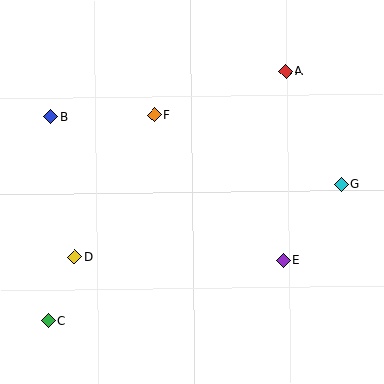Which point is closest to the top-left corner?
Point B is closest to the top-left corner.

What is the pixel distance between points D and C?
The distance between D and C is 69 pixels.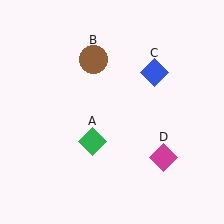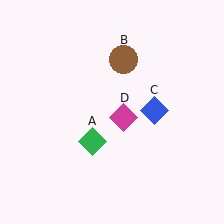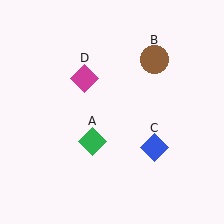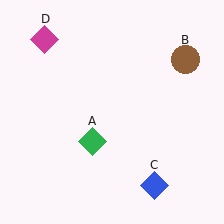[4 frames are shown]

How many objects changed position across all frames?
3 objects changed position: brown circle (object B), blue diamond (object C), magenta diamond (object D).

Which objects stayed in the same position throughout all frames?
Green diamond (object A) remained stationary.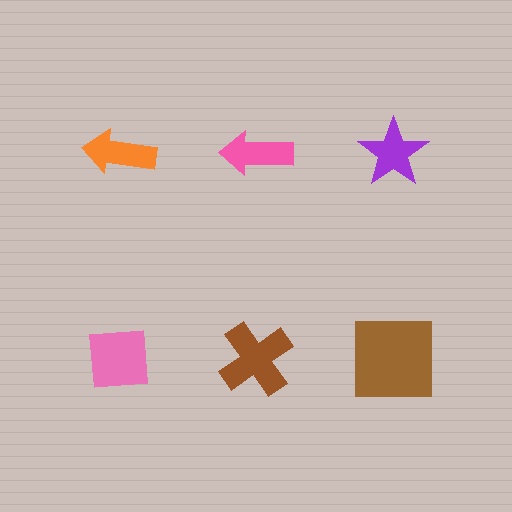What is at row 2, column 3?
A brown square.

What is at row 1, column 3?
A purple star.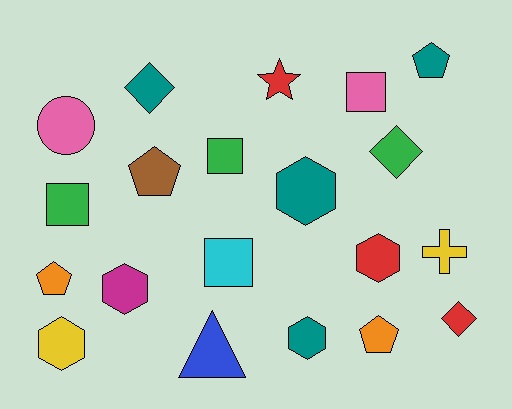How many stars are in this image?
There is 1 star.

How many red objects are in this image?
There are 3 red objects.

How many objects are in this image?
There are 20 objects.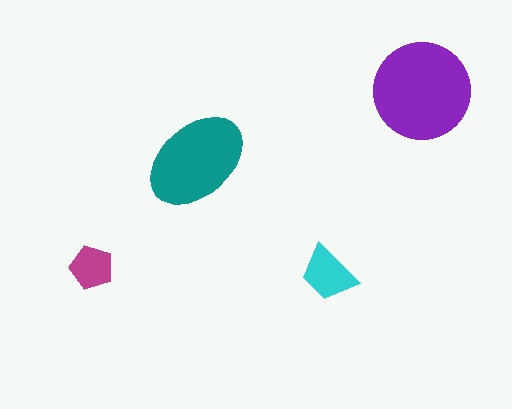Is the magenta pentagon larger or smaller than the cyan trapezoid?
Smaller.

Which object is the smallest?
The magenta pentagon.